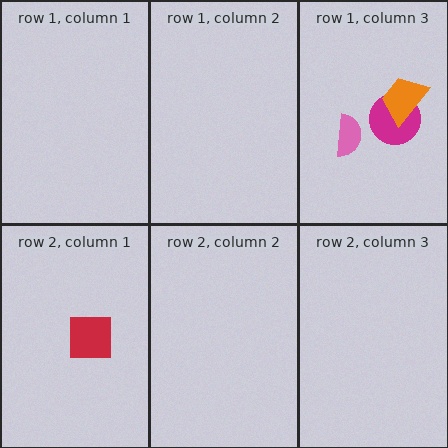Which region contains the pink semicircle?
The row 1, column 3 region.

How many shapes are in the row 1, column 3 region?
3.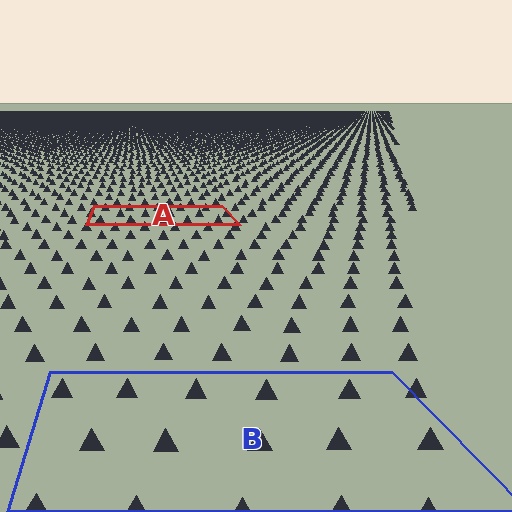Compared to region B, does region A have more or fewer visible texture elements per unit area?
Region A has more texture elements per unit area — they are packed more densely because it is farther away.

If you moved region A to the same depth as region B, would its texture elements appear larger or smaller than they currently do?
They would appear larger. At a closer depth, the same texture elements are projected at a bigger on-screen size.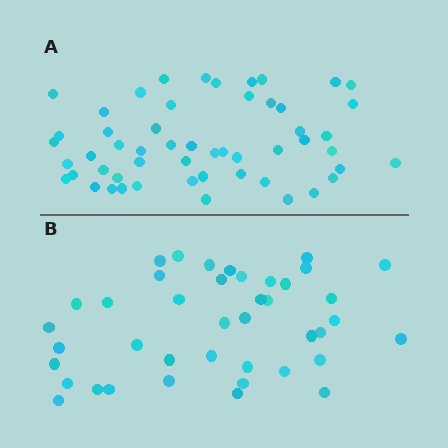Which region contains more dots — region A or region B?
Region A (the top region) has more dots.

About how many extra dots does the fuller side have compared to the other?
Region A has roughly 12 or so more dots than region B.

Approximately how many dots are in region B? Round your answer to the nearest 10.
About 40 dots. (The exact count is 41, which rounds to 40.)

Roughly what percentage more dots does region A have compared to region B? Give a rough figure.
About 30% more.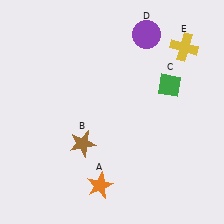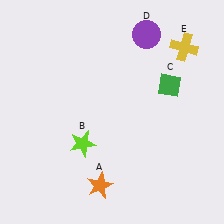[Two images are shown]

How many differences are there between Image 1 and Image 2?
There is 1 difference between the two images.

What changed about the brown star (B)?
In Image 1, B is brown. In Image 2, it changed to lime.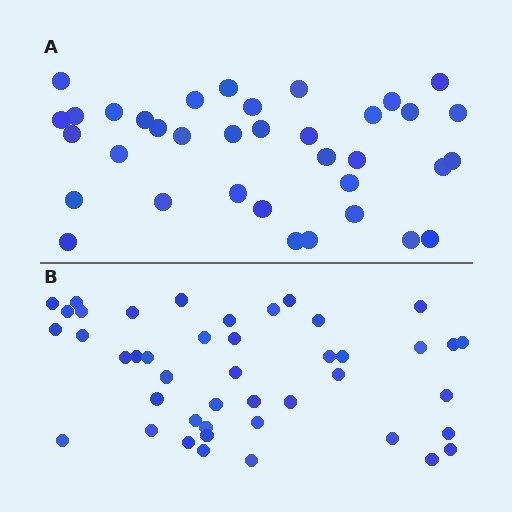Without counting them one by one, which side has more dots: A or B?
Region B (the bottom region) has more dots.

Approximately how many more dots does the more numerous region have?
Region B has roughly 8 or so more dots than region A.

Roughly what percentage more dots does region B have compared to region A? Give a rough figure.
About 20% more.